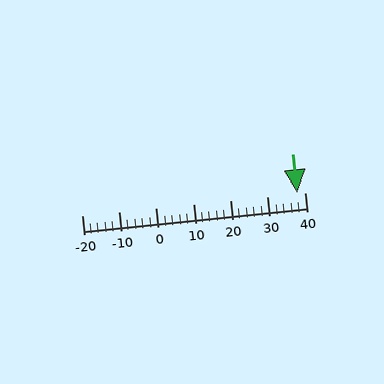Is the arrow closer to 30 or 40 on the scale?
The arrow is closer to 40.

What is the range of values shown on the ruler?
The ruler shows values from -20 to 40.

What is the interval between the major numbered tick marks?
The major tick marks are spaced 10 units apart.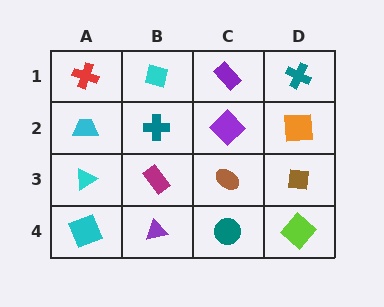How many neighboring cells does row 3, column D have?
3.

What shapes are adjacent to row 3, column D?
An orange square (row 2, column D), a lime diamond (row 4, column D), a brown ellipse (row 3, column C).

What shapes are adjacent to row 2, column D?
A teal cross (row 1, column D), a brown square (row 3, column D), a purple diamond (row 2, column C).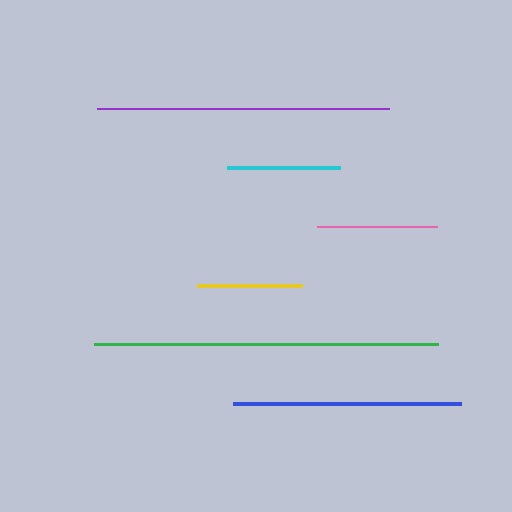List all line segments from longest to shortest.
From longest to shortest: green, purple, blue, pink, cyan, yellow.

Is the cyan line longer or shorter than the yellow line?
The cyan line is longer than the yellow line.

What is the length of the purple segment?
The purple segment is approximately 292 pixels long.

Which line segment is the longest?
The green line is the longest at approximately 344 pixels.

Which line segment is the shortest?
The yellow line is the shortest at approximately 105 pixels.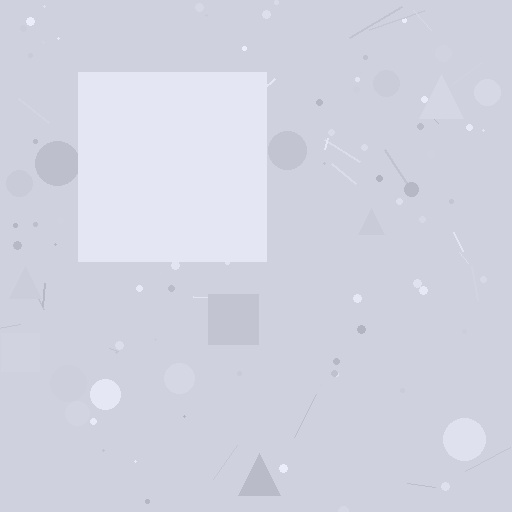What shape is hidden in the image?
A square is hidden in the image.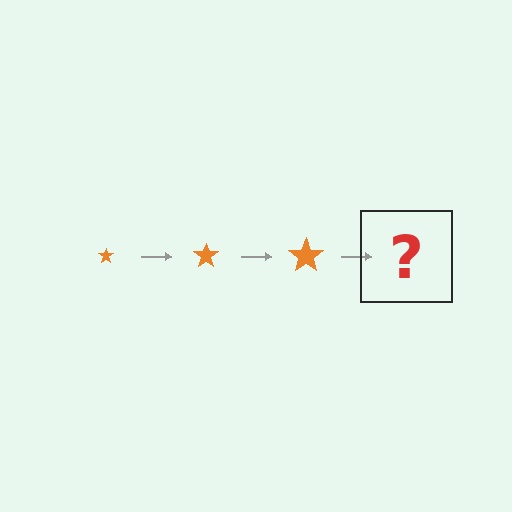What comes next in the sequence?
The next element should be an orange star, larger than the previous one.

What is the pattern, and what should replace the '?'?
The pattern is that the star gets progressively larger each step. The '?' should be an orange star, larger than the previous one.